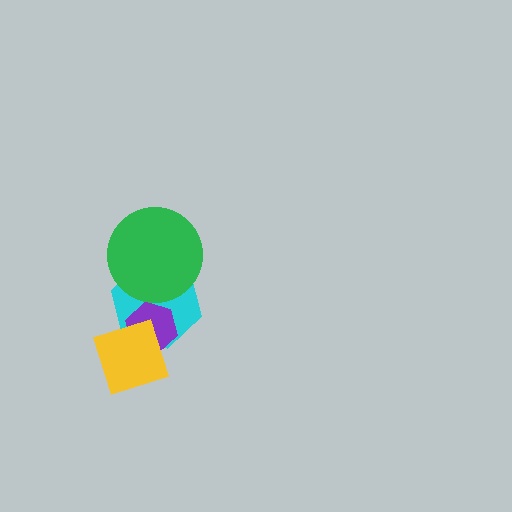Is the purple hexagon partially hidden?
Yes, it is partially covered by another shape.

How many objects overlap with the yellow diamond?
2 objects overlap with the yellow diamond.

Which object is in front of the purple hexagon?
The yellow diamond is in front of the purple hexagon.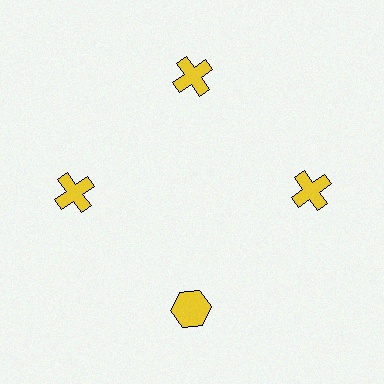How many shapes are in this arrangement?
There are 4 shapes arranged in a ring pattern.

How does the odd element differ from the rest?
It has a different shape: hexagon instead of cross.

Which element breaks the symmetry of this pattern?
The yellow hexagon at roughly the 6 o'clock position breaks the symmetry. All other shapes are yellow crosses.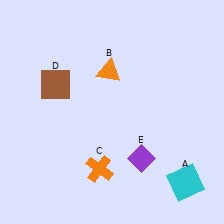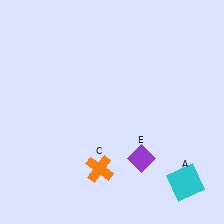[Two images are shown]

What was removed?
The orange triangle (B), the brown square (D) were removed in Image 2.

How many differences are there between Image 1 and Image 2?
There are 2 differences between the two images.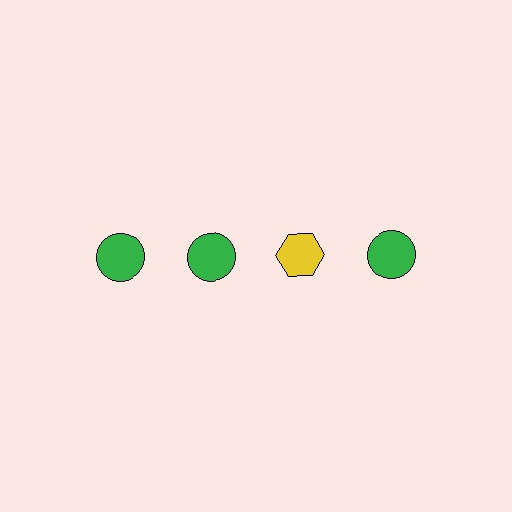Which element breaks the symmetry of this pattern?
The yellow hexagon in the top row, center column breaks the symmetry. All other shapes are green circles.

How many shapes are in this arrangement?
There are 4 shapes arranged in a grid pattern.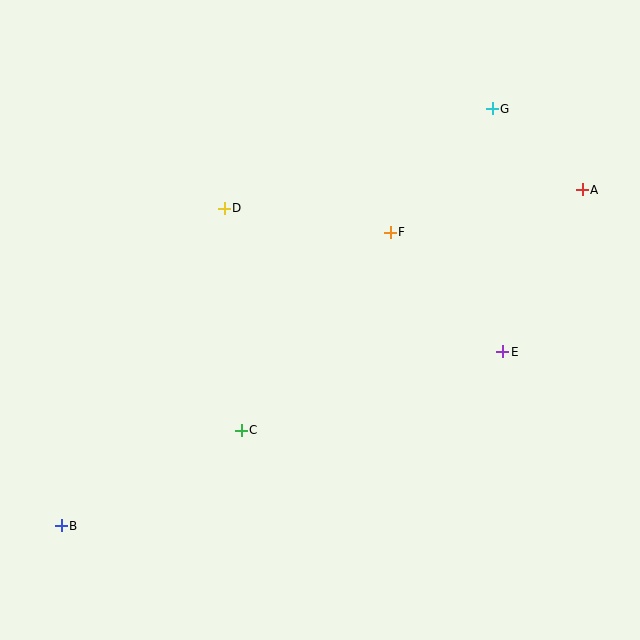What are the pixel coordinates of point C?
Point C is at (241, 430).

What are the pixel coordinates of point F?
Point F is at (390, 232).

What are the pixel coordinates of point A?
Point A is at (582, 190).